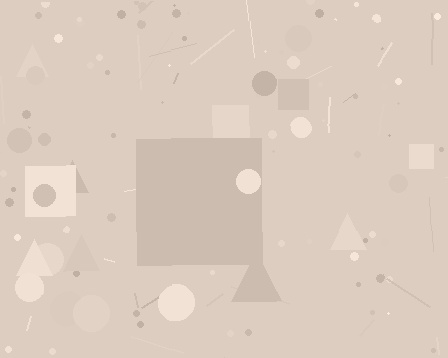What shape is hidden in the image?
A square is hidden in the image.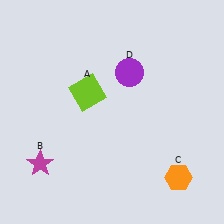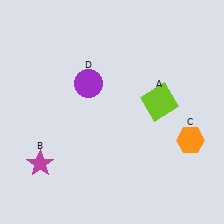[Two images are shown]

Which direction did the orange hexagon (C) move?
The orange hexagon (C) moved up.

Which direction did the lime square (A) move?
The lime square (A) moved right.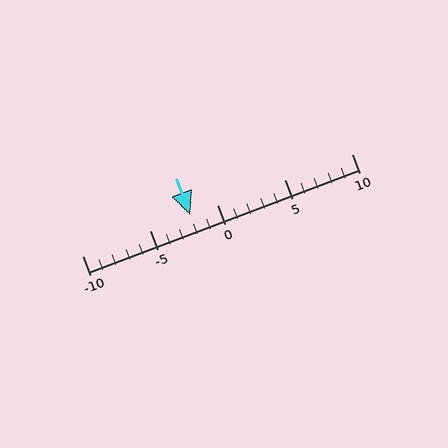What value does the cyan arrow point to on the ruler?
The cyan arrow points to approximately -2.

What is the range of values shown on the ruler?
The ruler shows values from -10 to 10.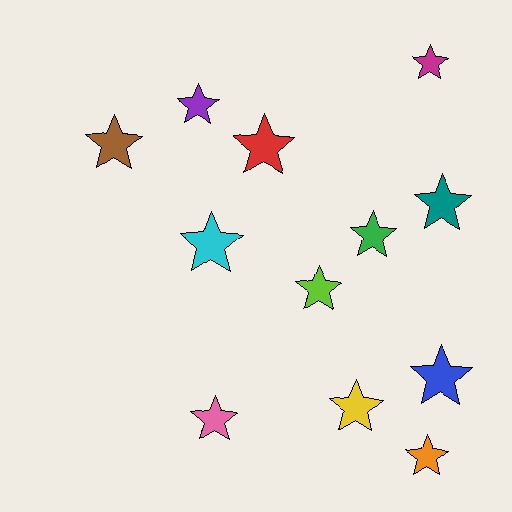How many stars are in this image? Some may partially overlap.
There are 12 stars.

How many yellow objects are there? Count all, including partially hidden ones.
There is 1 yellow object.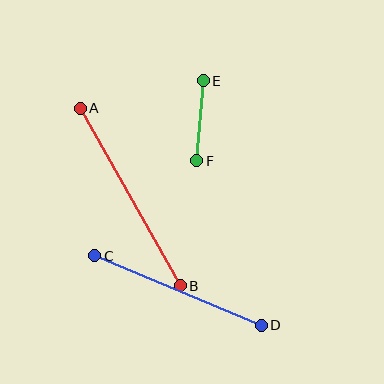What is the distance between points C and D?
The distance is approximately 181 pixels.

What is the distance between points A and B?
The distance is approximately 204 pixels.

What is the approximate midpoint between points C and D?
The midpoint is at approximately (178, 291) pixels.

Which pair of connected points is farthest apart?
Points A and B are farthest apart.